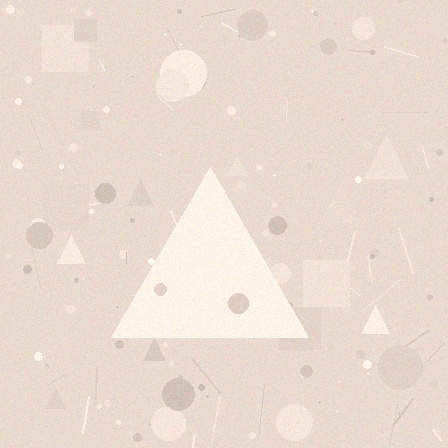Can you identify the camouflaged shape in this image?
The camouflaged shape is a triangle.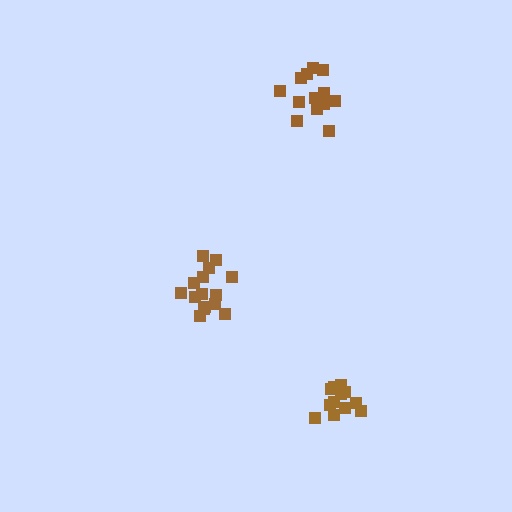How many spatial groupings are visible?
There are 3 spatial groupings.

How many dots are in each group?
Group 1: 12 dots, Group 2: 15 dots, Group 3: 13 dots (40 total).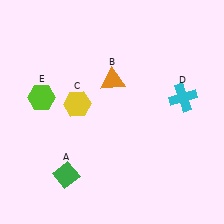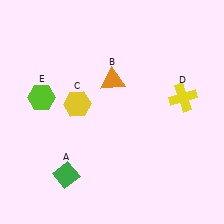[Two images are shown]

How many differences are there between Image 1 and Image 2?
There is 1 difference between the two images.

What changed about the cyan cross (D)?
In Image 1, D is cyan. In Image 2, it changed to yellow.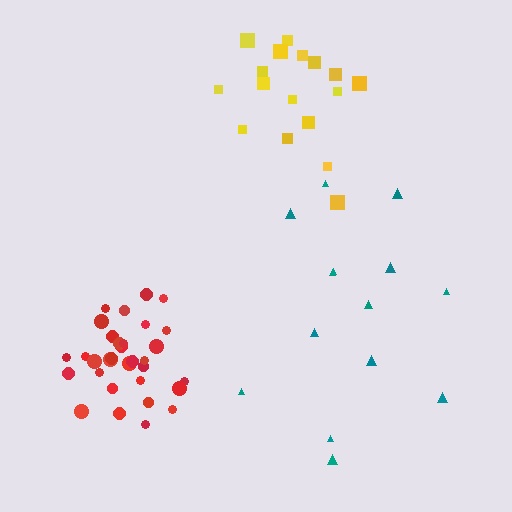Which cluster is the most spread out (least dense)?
Teal.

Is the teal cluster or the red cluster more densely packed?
Red.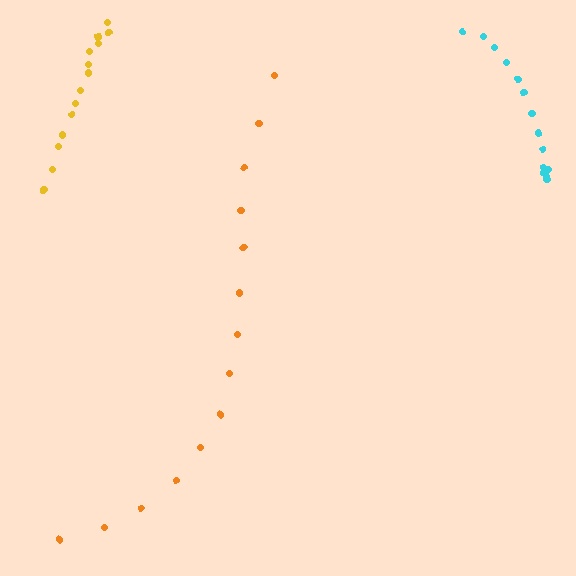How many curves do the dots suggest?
There are 3 distinct paths.